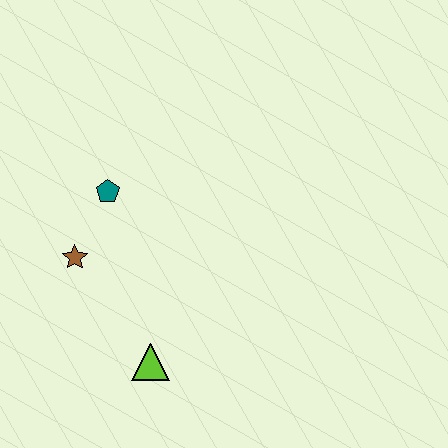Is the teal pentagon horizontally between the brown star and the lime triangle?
Yes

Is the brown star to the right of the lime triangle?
No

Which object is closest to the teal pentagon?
The brown star is closest to the teal pentagon.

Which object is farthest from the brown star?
The lime triangle is farthest from the brown star.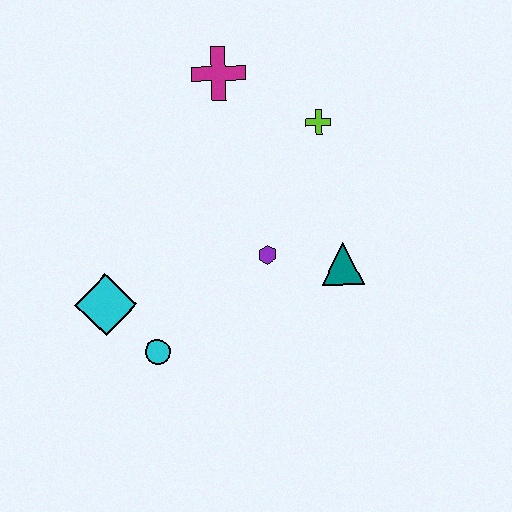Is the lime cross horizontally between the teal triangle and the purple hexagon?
Yes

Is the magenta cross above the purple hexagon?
Yes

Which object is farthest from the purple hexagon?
The magenta cross is farthest from the purple hexagon.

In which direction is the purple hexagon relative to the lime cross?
The purple hexagon is below the lime cross.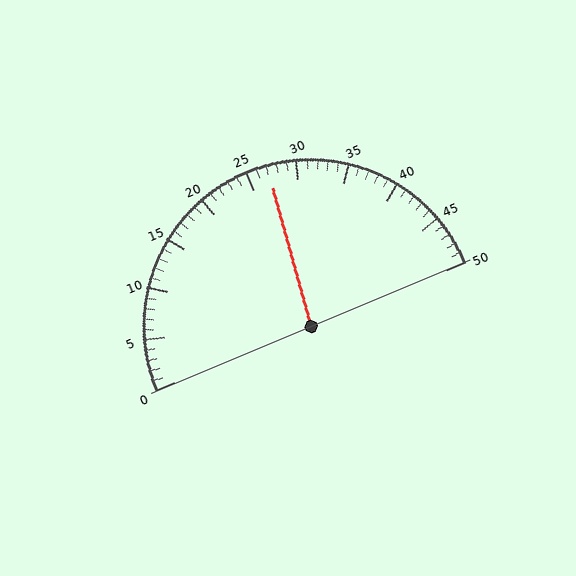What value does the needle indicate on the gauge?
The needle indicates approximately 27.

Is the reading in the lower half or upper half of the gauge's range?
The reading is in the upper half of the range (0 to 50).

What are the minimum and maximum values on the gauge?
The gauge ranges from 0 to 50.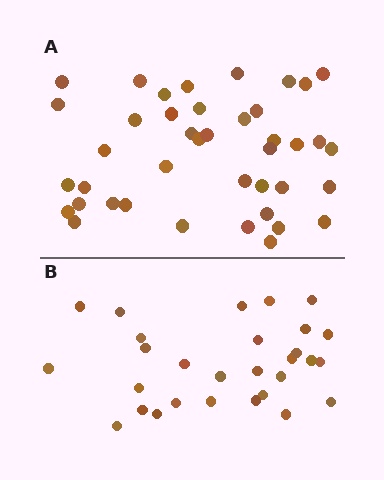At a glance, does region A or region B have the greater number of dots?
Region A (the top region) has more dots.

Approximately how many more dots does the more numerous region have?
Region A has roughly 12 or so more dots than region B.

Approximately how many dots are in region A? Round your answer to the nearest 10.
About 40 dots. (The exact count is 41, which rounds to 40.)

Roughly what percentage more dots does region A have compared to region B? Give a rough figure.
About 40% more.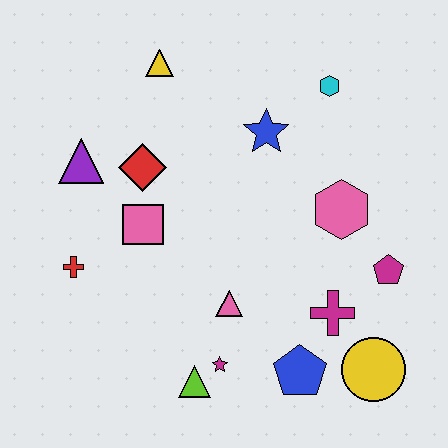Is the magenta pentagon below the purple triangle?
Yes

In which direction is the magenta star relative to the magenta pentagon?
The magenta star is to the left of the magenta pentagon.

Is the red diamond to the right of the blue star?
No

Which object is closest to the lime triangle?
The magenta star is closest to the lime triangle.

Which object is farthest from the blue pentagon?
The yellow triangle is farthest from the blue pentagon.